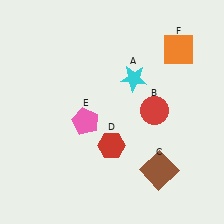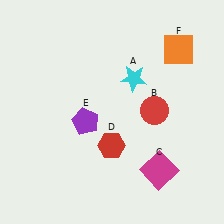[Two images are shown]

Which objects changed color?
C changed from brown to magenta. E changed from pink to purple.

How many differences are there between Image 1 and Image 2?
There are 2 differences between the two images.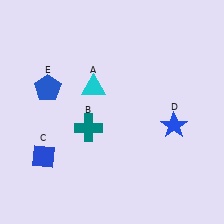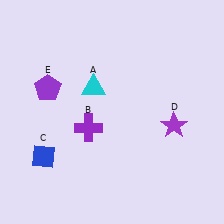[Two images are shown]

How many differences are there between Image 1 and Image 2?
There are 3 differences between the two images.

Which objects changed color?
B changed from teal to purple. D changed from blue to purple. E changed from blue to purple.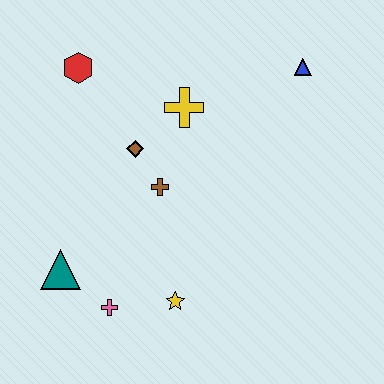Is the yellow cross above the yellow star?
Yes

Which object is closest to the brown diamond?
The brown cross is closest to the brown diamond.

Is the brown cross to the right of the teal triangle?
Yes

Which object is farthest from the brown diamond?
The blue triangle is farthest from the brown diamond.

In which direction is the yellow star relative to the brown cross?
The yellow star is below the brown cross.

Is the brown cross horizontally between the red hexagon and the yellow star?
Yes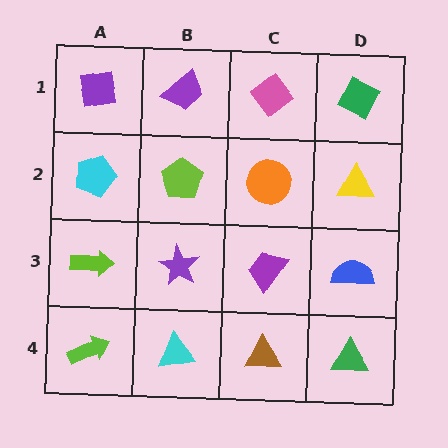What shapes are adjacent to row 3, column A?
A cyan pentagon (row 2, column A), a lime arrow (row 4, column A), a purple star (row 3, column B).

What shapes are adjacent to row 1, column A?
A cyan pentagon (row 2, column A), a purple trapezoid (row 1, column B).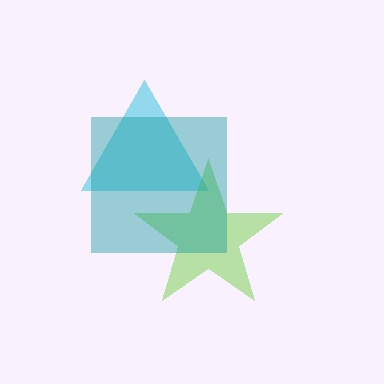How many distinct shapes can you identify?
There are 3 distinct shapes: a cyan triangle, a lime star, a teal square.